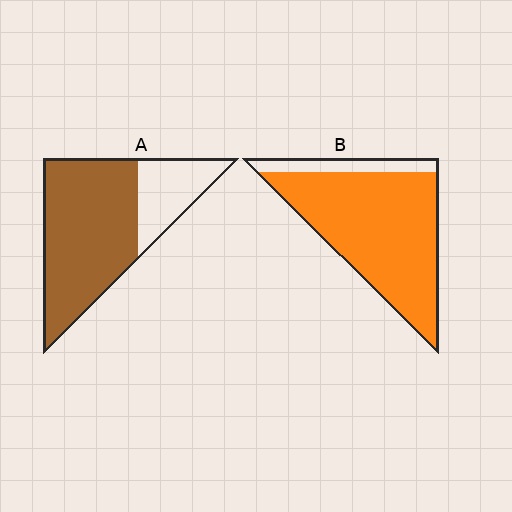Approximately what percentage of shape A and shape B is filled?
A is approximately 75% and B is approximately 85%.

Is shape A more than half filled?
Yes.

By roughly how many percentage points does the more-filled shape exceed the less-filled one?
By roughly 15 percentage points (B over A).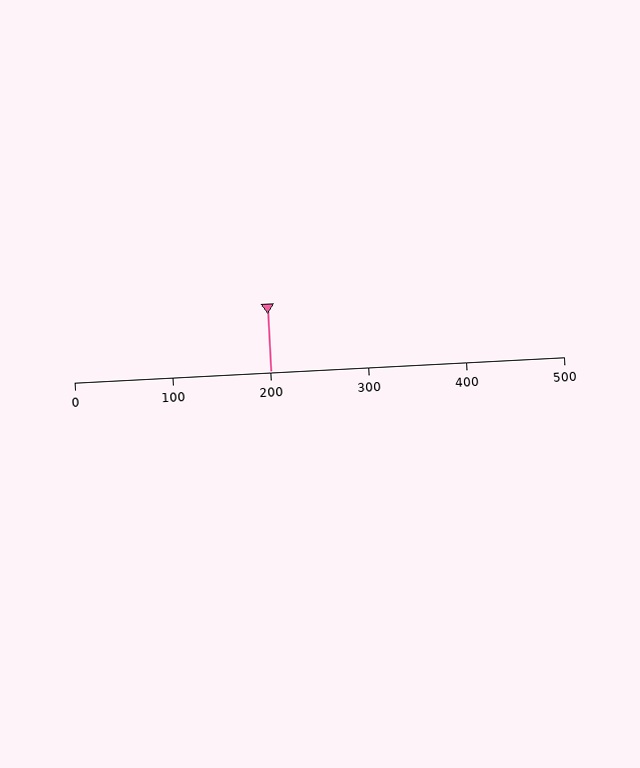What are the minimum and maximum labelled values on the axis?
The axis runs from 0 to 500.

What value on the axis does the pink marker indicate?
The marker indicates approximately 200.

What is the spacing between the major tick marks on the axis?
The major ticks are spaced 100 apart.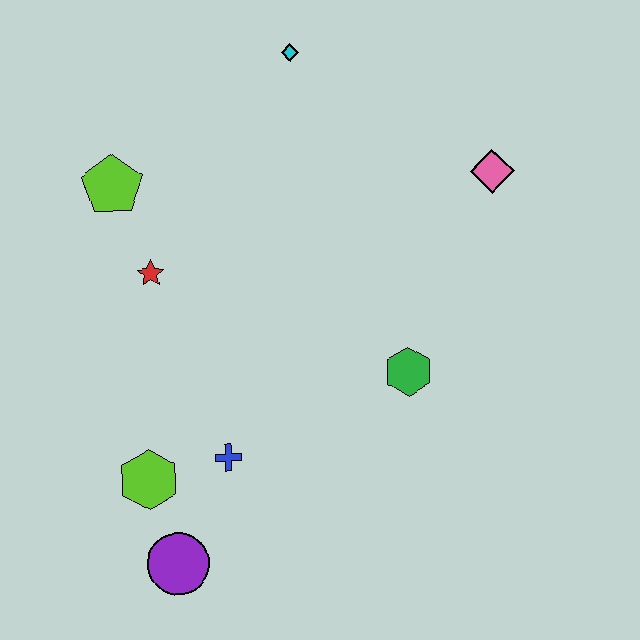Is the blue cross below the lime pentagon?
Yes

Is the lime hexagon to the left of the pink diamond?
Yes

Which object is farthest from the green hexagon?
The lime pentagon is farthest from the green hexagon.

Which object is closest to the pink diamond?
The green hexagon is closest to the pink diamond.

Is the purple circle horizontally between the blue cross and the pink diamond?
No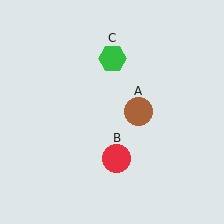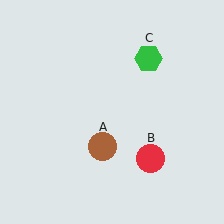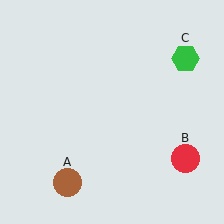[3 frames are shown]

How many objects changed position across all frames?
3 objects changed position: brown circle (object A), red circle (object B), green hexagon (object C).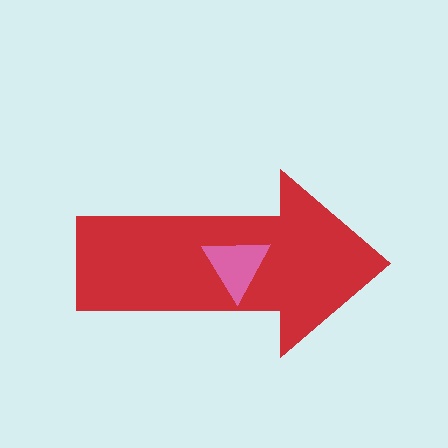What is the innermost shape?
The pink triangle.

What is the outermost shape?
The red arrow.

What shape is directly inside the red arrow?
The pink triangle.